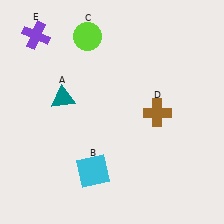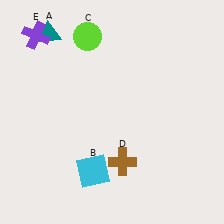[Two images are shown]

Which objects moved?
The objects that moved are: the teal triangle (A), the brown cross (D).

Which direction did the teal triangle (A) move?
The teal triangle (A) moved up.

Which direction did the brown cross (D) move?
The brown cross (D) moved down.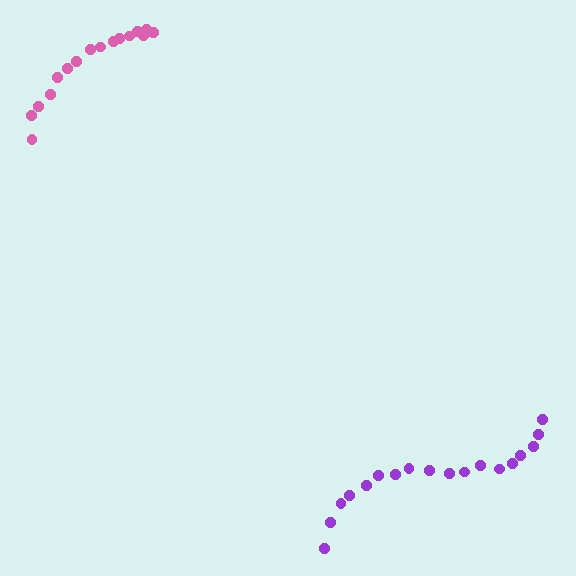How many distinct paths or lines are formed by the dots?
There are 2 distinct paths.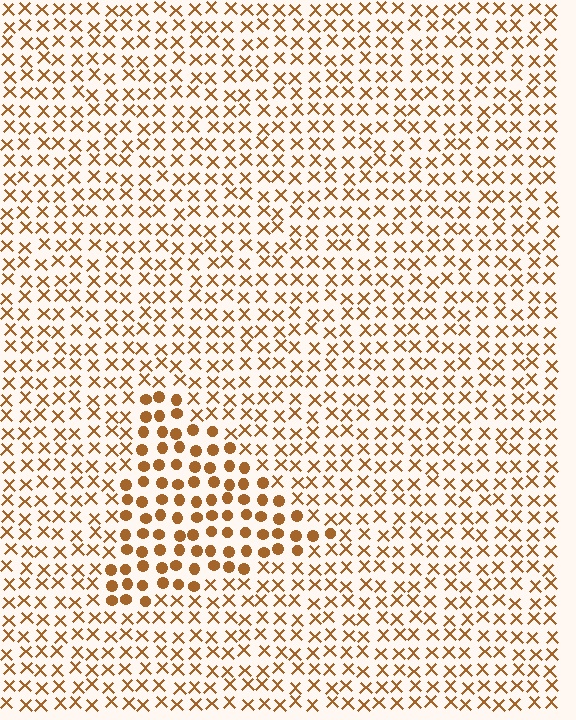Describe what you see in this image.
The image is filled with small brown elements arranged in a uniform grid. A triangle-shaped region contains circles, while the surrounding area contains X marks. The boundary is defined purely by the change in element shape.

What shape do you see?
I see a triangle.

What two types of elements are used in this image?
The image uses circles inside the triangle region and X marks outside it.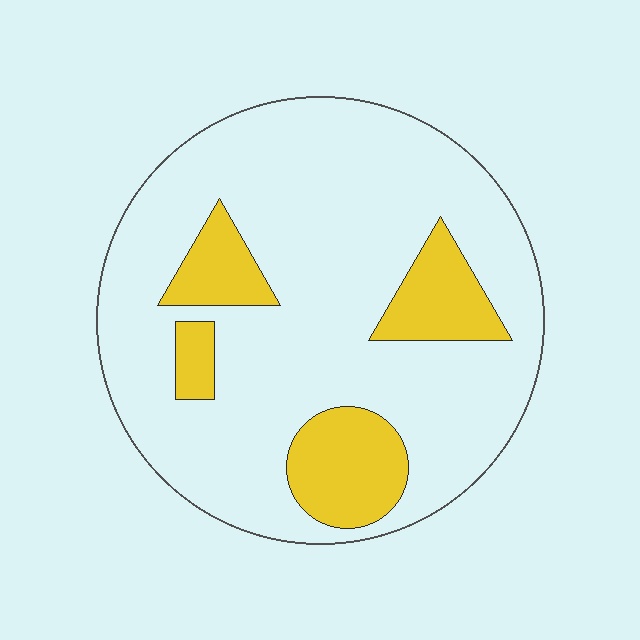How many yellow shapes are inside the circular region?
4.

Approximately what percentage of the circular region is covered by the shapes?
Approximately 20%.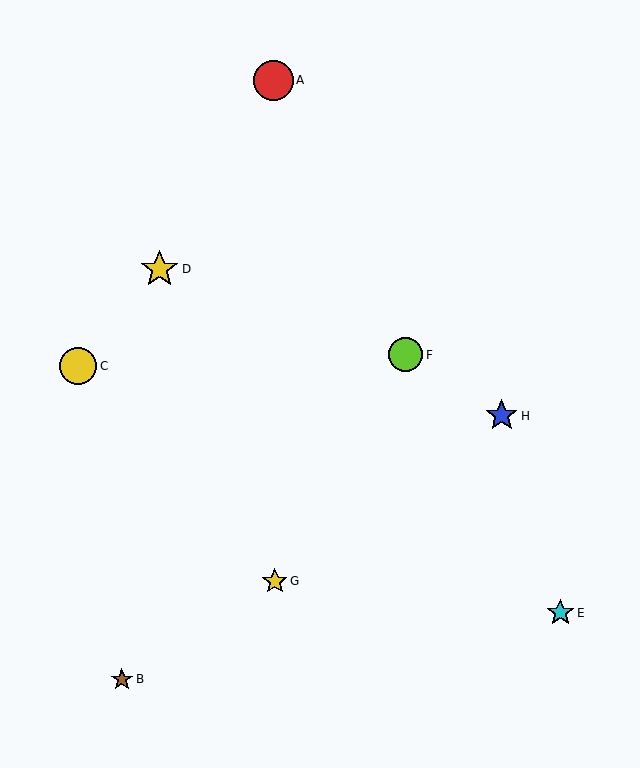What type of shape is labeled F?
Shape F is a lime circle.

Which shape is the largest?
The red circle (labeled A) is the largest.